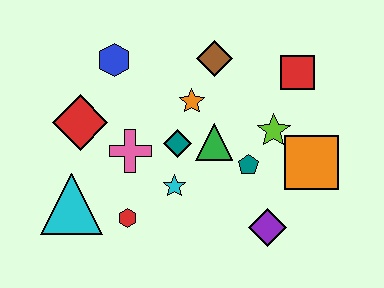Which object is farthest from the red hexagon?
The red square is farthest from the red hexagon.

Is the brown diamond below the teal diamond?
No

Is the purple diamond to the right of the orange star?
Yes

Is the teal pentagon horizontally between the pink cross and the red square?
Yes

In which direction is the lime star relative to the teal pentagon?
The lime star is above the teal pentagon.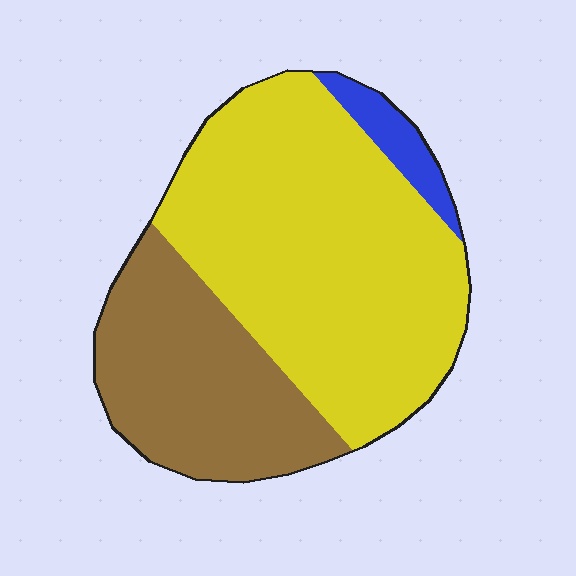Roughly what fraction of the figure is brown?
Brown covers around 30% of the figure.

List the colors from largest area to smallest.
From largest to smallest: yellow, brown, blue.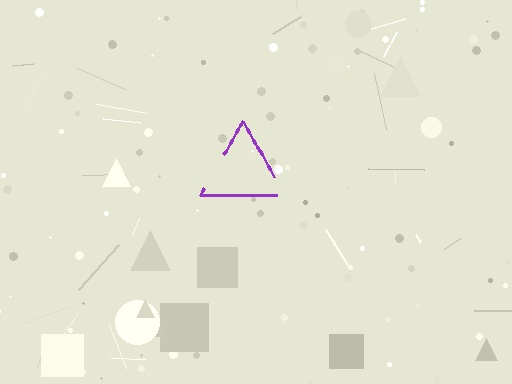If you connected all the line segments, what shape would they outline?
They would outline a triangle.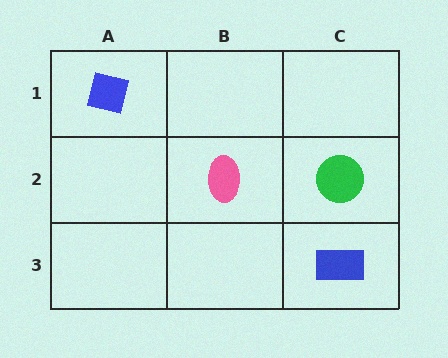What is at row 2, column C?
A green circle.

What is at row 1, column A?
A blue square.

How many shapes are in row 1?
1 shape.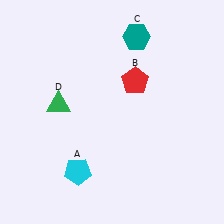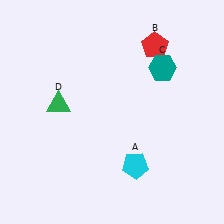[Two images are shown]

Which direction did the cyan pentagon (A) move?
The cyan pentagon (A) moved right.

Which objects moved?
The objects that moved are: the cyan pentagon (A), the red pentagon (B), the teal hexagon (C).